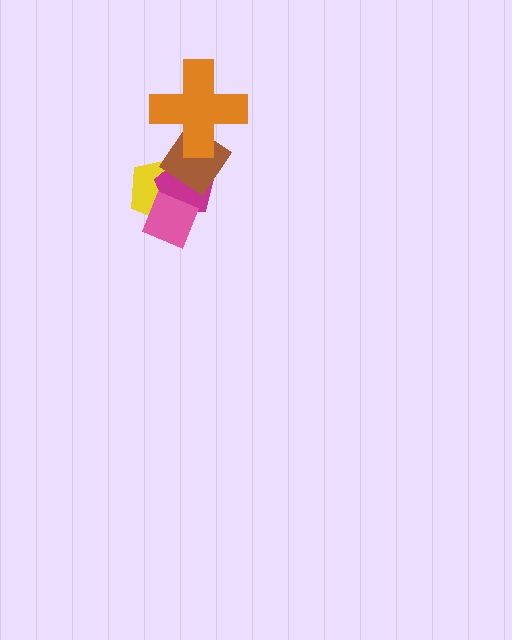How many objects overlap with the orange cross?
1 object overlaps with the orange cross.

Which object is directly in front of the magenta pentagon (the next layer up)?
The brown diamond is directly in front of the magenta pentagon.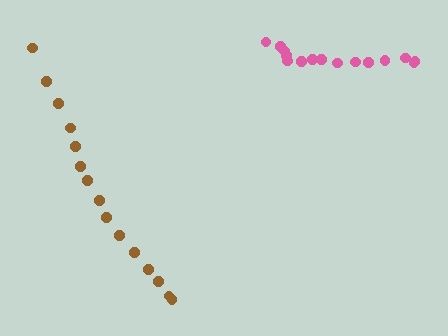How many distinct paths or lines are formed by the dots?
There are 2 distinct paths.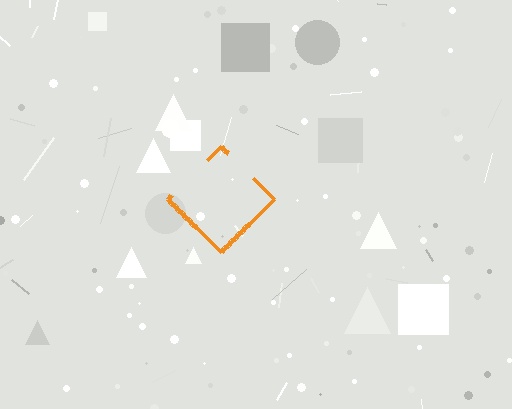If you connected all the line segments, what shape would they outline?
They would outline a diamond.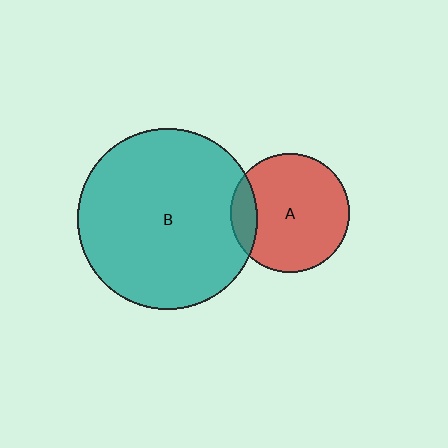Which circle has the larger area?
Circle B (teal).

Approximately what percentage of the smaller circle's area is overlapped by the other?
Approximately 15%.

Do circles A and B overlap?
Yes.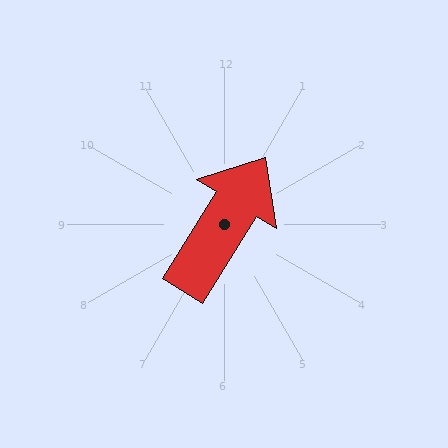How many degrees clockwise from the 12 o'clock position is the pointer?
Approximately 32 degrees.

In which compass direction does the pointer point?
Northeast.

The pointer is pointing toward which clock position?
Roughly 1 o'clock.